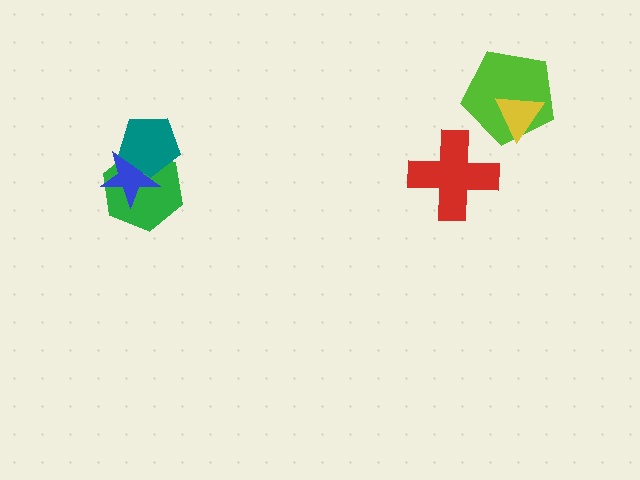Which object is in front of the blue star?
The teal pentagon is in front of the blue star.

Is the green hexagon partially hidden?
Yes, it is partially covered by another shape.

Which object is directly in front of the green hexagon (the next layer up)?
The blue star is directly in front of the green hexagon.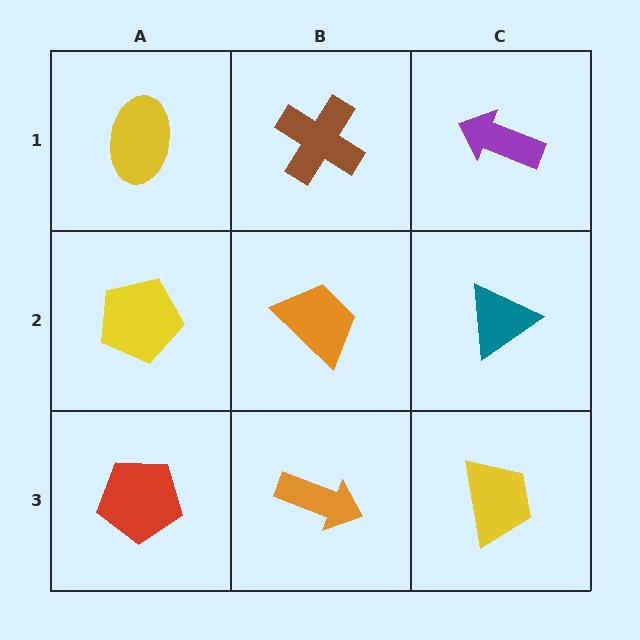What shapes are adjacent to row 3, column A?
A yellow pentagon (row 2, column A), an orange arrow (row 3, column B).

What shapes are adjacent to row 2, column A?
A yellow ellipse (row 1, column A), a red pentagon (row 3, column A), an orange trapezoid (row 2, column B).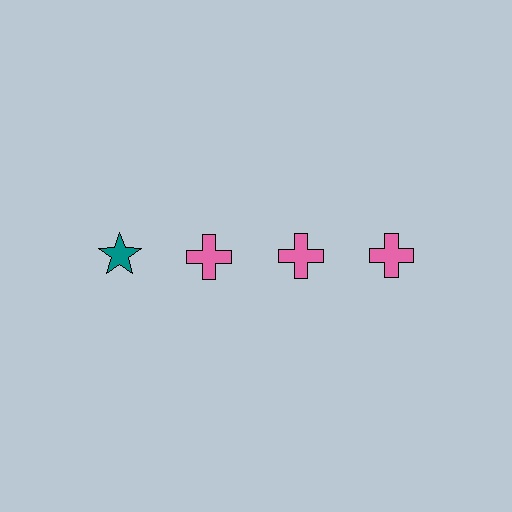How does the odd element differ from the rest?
It differs in both color (teal instead of pink) and shape (star instead of cross).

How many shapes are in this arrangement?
There are 4 shapes arranged in a grid pattern.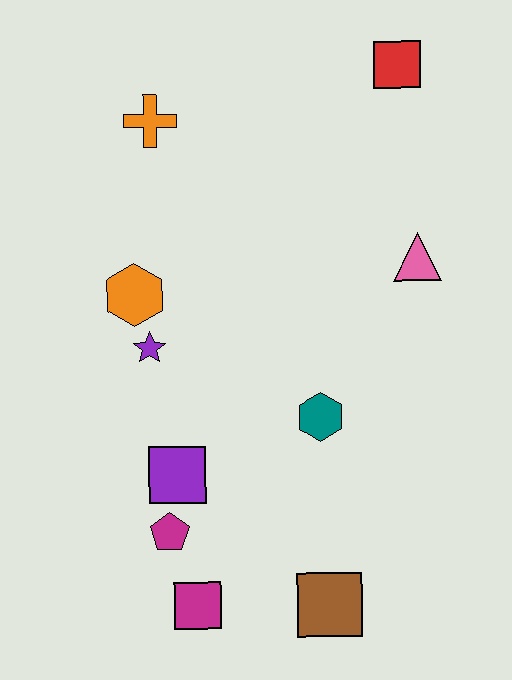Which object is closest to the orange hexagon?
The purple star is closest to the orange hexagon.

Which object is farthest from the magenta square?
The red square is farthest from the magenta square.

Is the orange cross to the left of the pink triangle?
Yes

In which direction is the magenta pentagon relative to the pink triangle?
The magenta pentagon is below the pink triangle.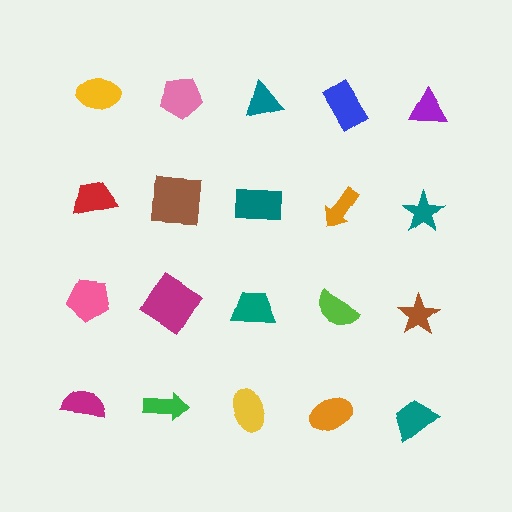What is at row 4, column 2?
A green arrow.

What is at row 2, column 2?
A brown square.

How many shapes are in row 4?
5 shapes.